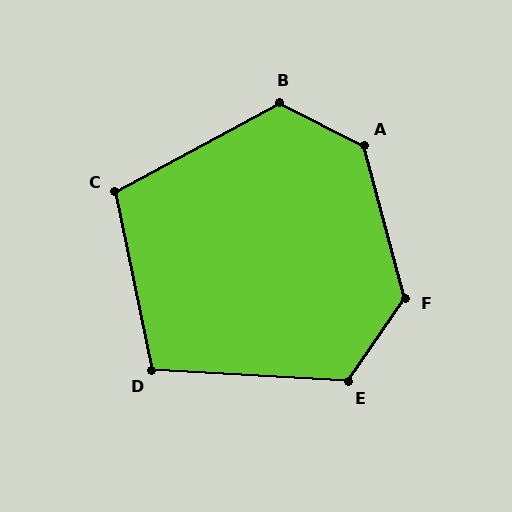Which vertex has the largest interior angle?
A, at approximately 132 degrees.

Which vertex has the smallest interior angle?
D, at approximately 105 degrees.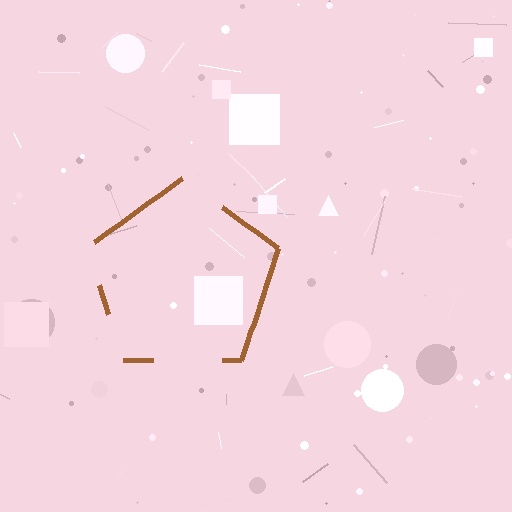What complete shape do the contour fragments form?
The contour fragments form a pentagon.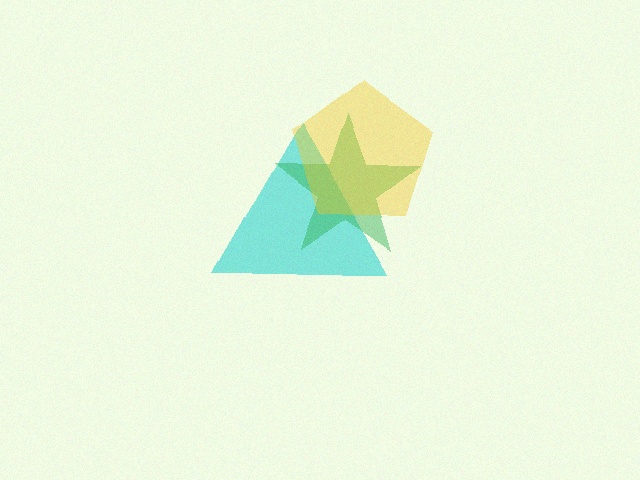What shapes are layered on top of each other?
The layered shapes are: a cyan triangle, a green star, a yellow pentagon.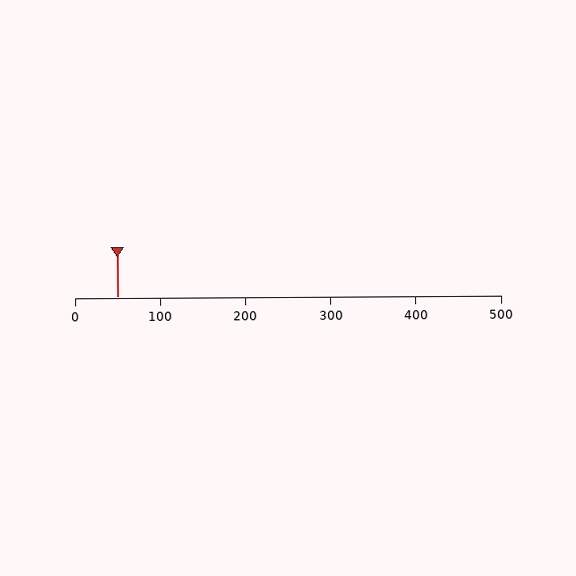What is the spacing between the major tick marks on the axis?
The major ticks are spaced 100 apart.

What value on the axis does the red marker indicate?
The marker indicates approximately 50.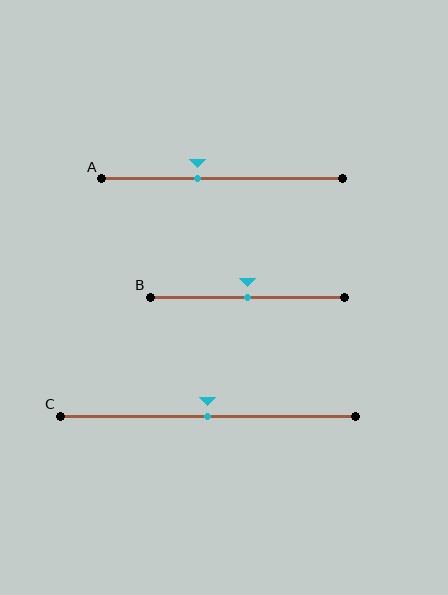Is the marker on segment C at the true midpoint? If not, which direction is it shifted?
Yes, the marker on segment C is at the true midpoint.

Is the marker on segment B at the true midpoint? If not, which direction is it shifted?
Yes, the marker on segment B is at the true midpoint.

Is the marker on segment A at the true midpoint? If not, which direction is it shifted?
No, the marker on segment A is shifted to the left by about 10% of the segment length.